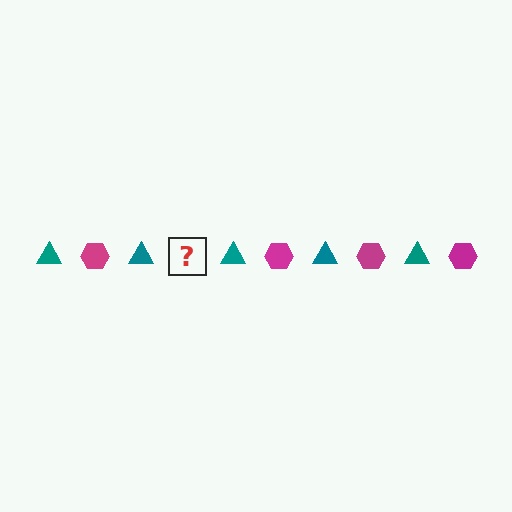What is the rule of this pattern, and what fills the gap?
The rule is that the pattern alternates between teal triangle and magenta hexagon. The gap should be filled with a magenta hexagon.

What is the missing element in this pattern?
The missing element is a magenta hexagon.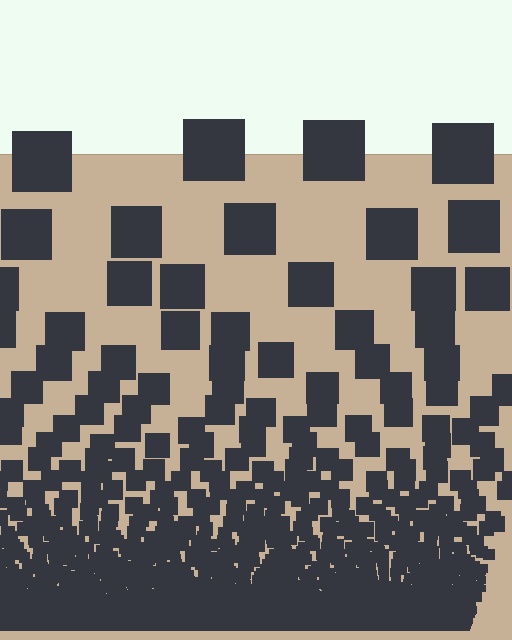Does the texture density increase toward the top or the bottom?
Density increases toward the bottom.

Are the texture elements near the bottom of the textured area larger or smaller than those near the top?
Smaller. The gradient is inverted — elements near the bottom are smaller and denser.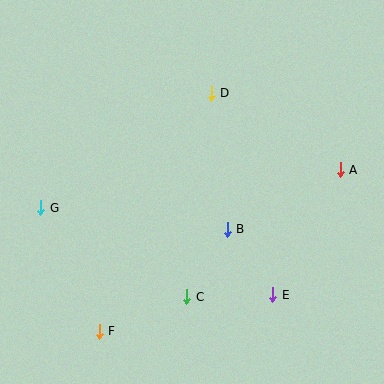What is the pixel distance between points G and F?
The distance between G and F is 137 pixels.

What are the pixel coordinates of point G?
Point G is at (41, 208).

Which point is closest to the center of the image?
Point B at (227, 229) is closest to the center.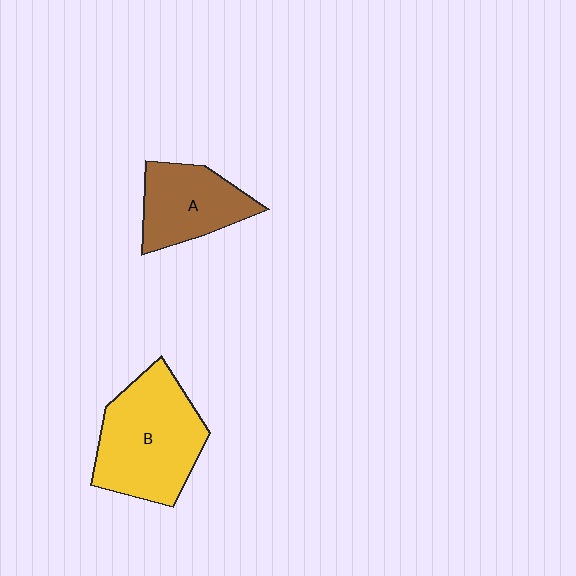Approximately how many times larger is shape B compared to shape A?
Approximately 1.5 times.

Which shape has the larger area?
Shape B (yellow).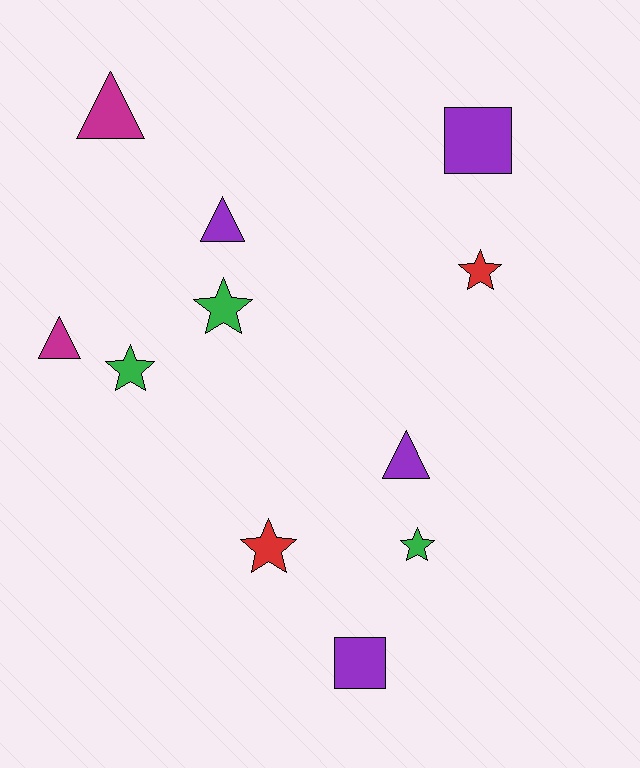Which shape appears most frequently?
Star, with 5 objects.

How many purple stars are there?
There are no purple stars.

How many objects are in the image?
There are 11 objects.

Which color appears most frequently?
Purple, with 4 objects.